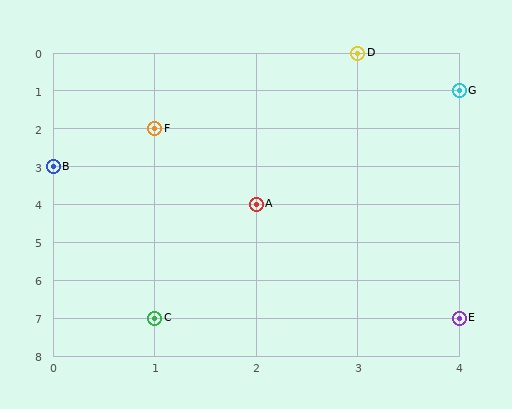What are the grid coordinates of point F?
Point F is at grid coordinates (1, 2).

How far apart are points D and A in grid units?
Points D and A are 1 column and 4 rows apart (about 4.1 grid units diagonally).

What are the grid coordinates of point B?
Point B is at grid coordinates (0, 3).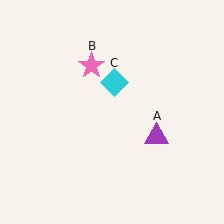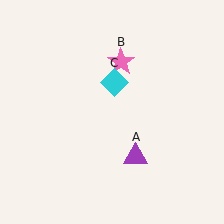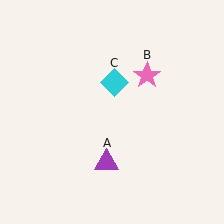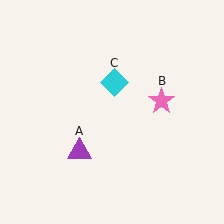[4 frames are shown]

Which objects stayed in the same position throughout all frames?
Cyan diamond (object C) remained stationary.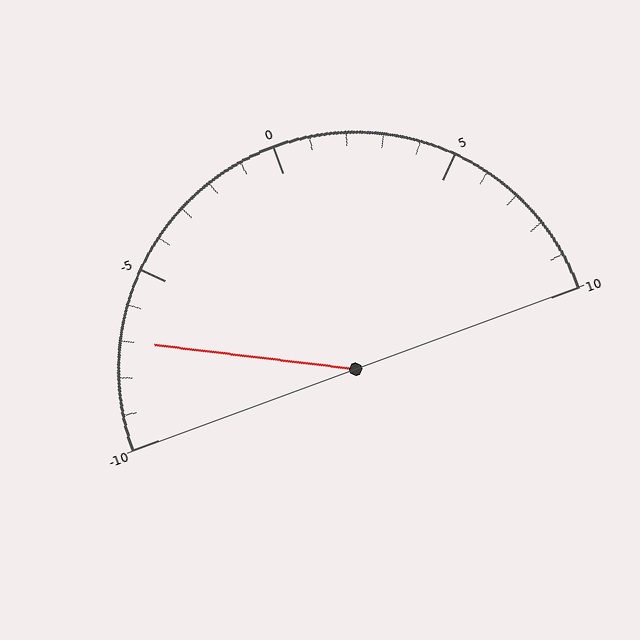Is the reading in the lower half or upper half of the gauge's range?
The reading is in the lower half of the range (-10 to 10).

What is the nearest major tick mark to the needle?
The nearest major tick mark is -5.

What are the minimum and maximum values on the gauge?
The gauge ranges from -10 to 10.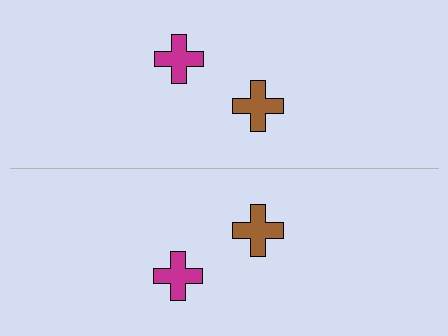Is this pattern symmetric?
Yes, this pattern has bilateral (reflection) symmetry.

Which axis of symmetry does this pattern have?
The pattern has a horizontal axis of symmetry running through the center of the image.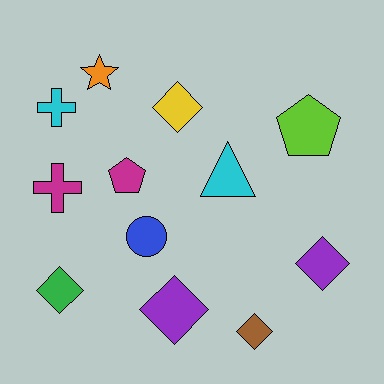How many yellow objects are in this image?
There is 1 yellow object.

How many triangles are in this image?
There is 1 triangle.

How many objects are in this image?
There are 12 objects.